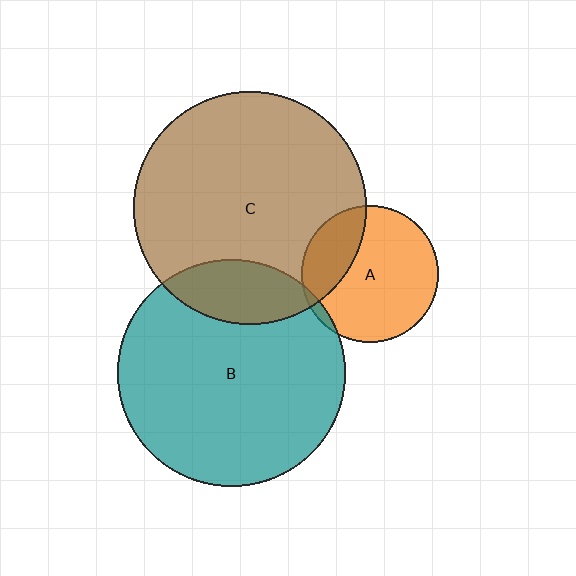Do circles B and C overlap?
Yes.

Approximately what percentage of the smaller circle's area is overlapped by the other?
Approximately 15%.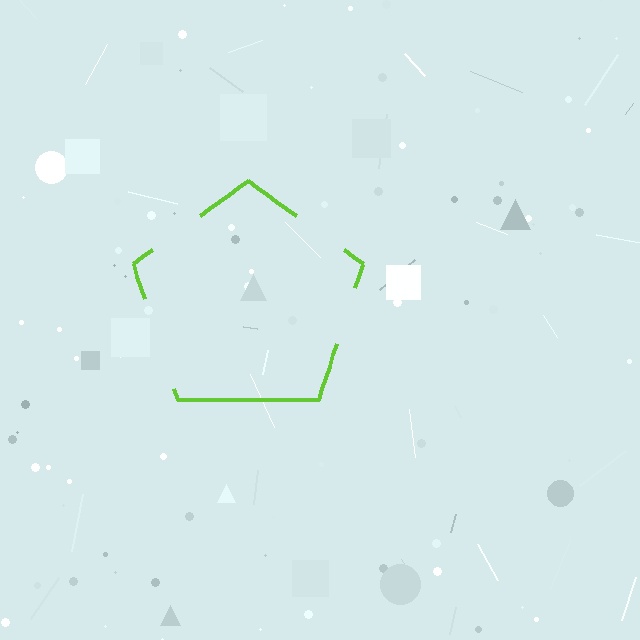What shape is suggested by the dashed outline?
The dashed outline suggests a pentagon.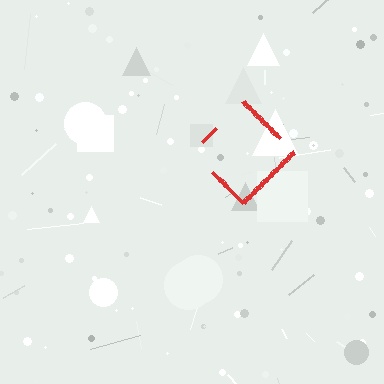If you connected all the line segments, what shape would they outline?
They would outline a diamond.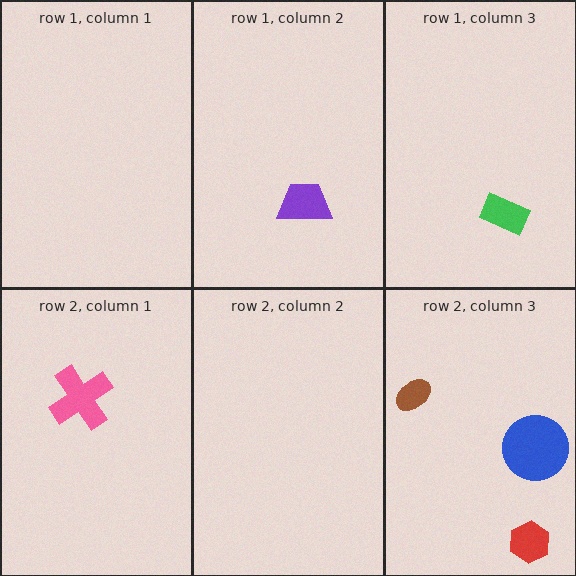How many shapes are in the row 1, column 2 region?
1.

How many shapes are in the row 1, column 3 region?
1.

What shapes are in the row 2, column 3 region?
The red hexagon, the brown ellipse, the blue circle.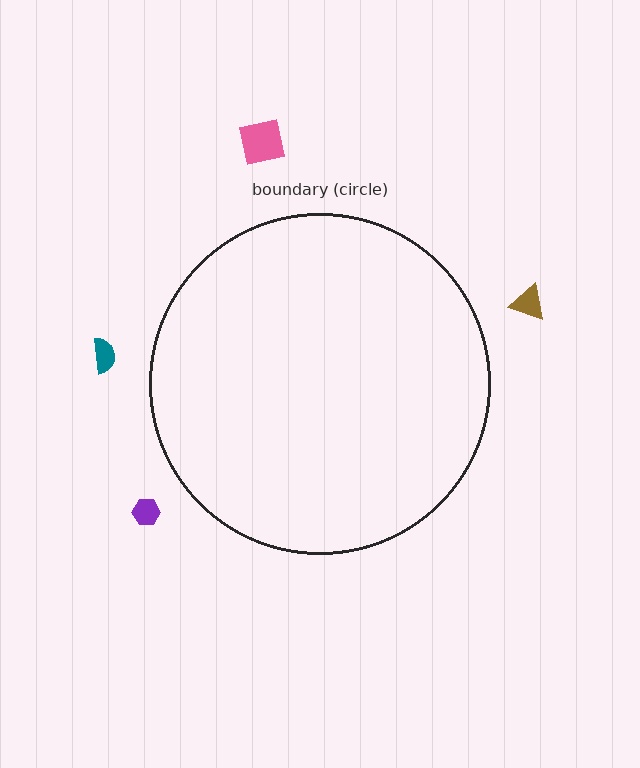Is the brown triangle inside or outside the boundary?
Outside.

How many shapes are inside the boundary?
0 inside, 4 outside.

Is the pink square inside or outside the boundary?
Outside.